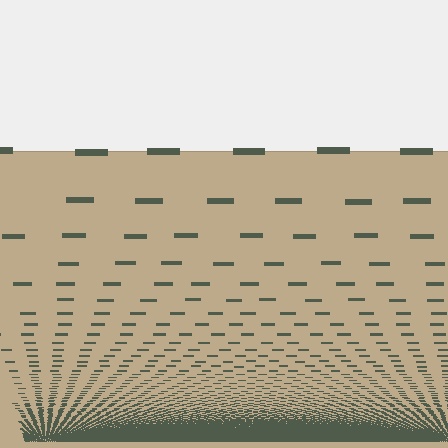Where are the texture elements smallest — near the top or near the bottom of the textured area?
Near the bottom.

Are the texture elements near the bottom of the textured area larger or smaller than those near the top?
Smaller. The gradient is inverted — elements near the bottom are smaller and denser.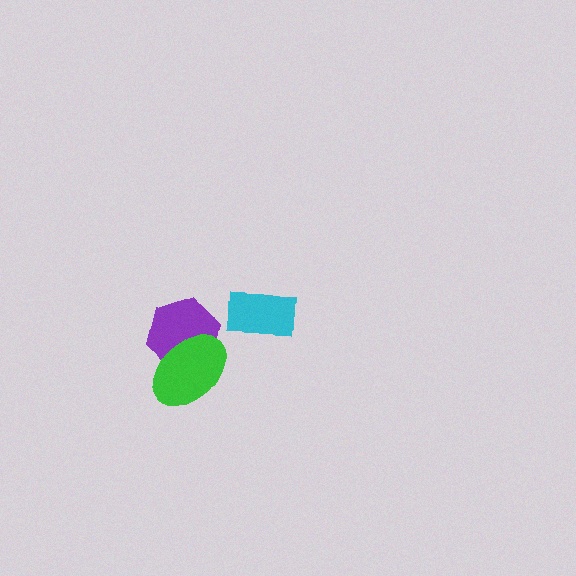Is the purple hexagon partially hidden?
Yes, it is partially covered by another shape.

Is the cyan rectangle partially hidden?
No, no other shape covers it.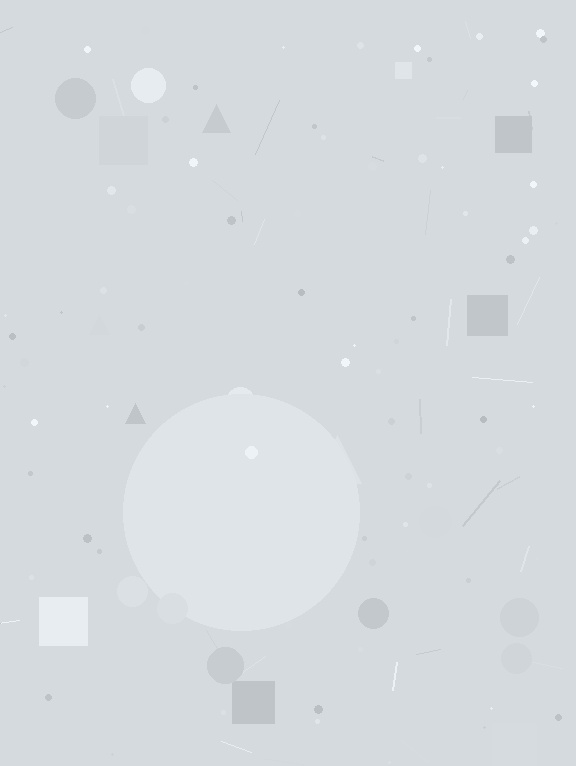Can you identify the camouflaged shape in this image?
The camouflaged shape is a circle.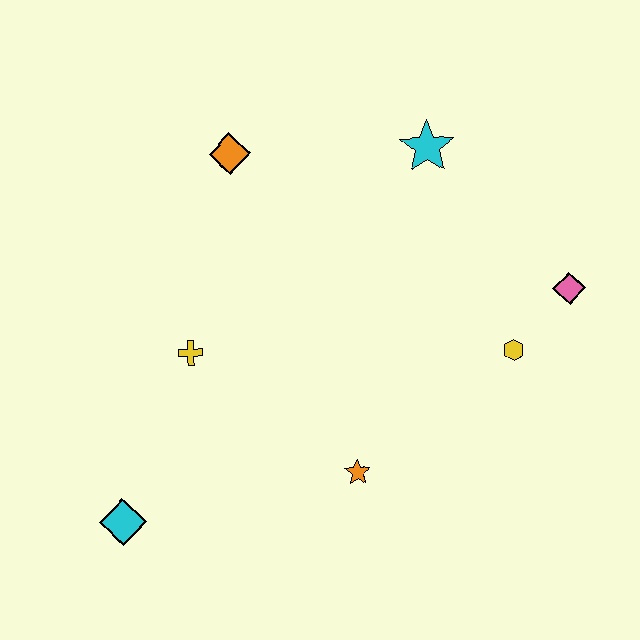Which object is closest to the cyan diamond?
The yellow cross is closest to the cyan diamond.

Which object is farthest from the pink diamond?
The cyan diamond is farthest from the pink diamond.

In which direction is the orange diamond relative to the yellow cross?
The orange diamond is above the yellow cross.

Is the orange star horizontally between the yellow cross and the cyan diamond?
No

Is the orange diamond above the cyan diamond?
Yes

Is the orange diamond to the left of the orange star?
Yes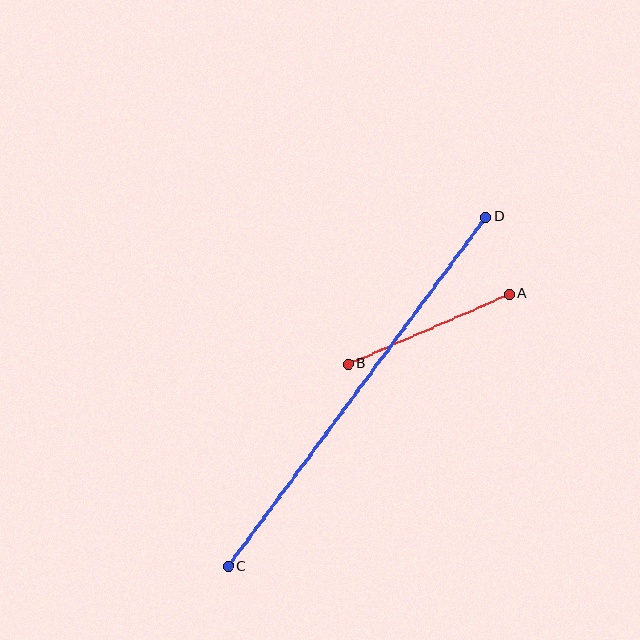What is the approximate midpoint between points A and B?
The midpoint is at approximately (429, 329) pixels.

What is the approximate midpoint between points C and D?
The midpoint is at approximately (357, 392) pixels.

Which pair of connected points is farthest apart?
Points C and D are farthest apart.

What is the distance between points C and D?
The distance is approximately 434 pixels.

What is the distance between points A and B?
The distance is approximately 175 pixels.